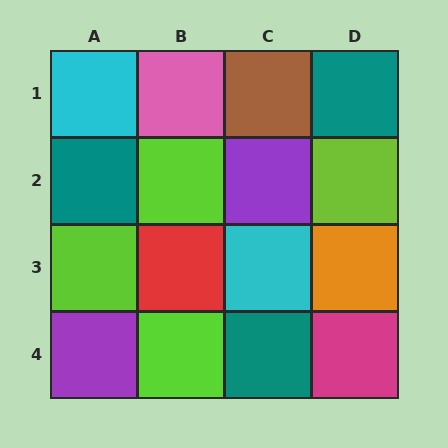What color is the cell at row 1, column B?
Pink.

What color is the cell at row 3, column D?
Orange.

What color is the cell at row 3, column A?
Lime.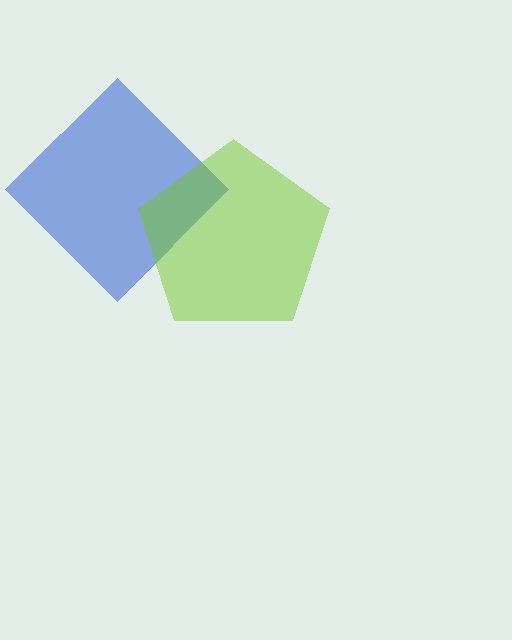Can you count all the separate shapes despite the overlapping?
Yes, there are 2 separate shapes.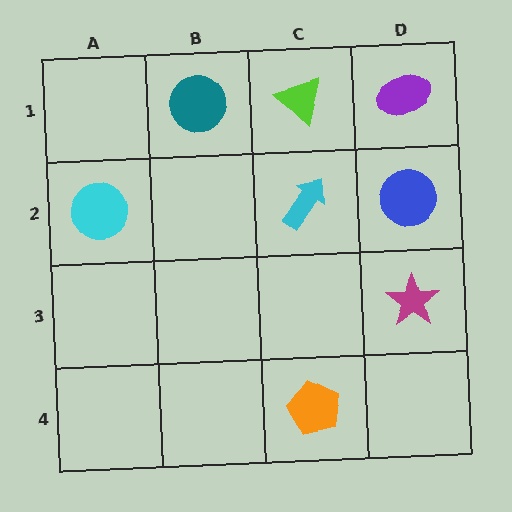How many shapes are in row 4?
1 shape.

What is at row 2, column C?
A cyan arrow.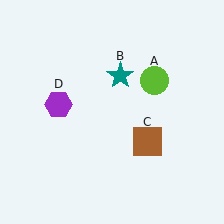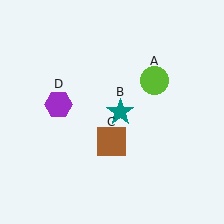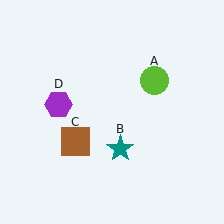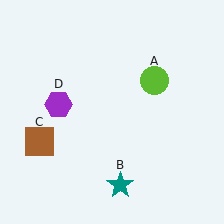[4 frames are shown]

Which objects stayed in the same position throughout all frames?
Lime circle (object A) and purple hexagon (object D) remained stationary.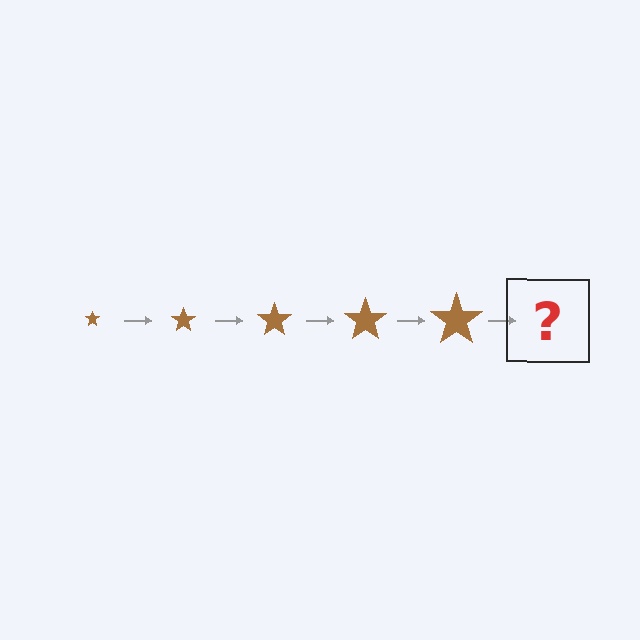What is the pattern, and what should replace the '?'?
The pattern is that the star gets progressively larger each step. The '?' should be a brown star, larger than the previous one.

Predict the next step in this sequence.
The next step is a brown star, larger than the previous one.